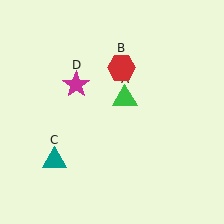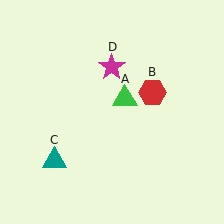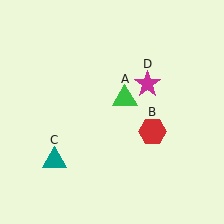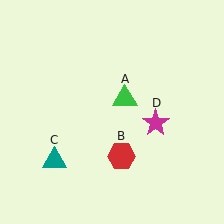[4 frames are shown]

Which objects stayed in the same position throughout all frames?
Green triangle (object A) and teal triangle (object C) remained stationary.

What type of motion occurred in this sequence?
The red hexagon (object B), magenta star (object D) rotated clockwise around the center of the scene.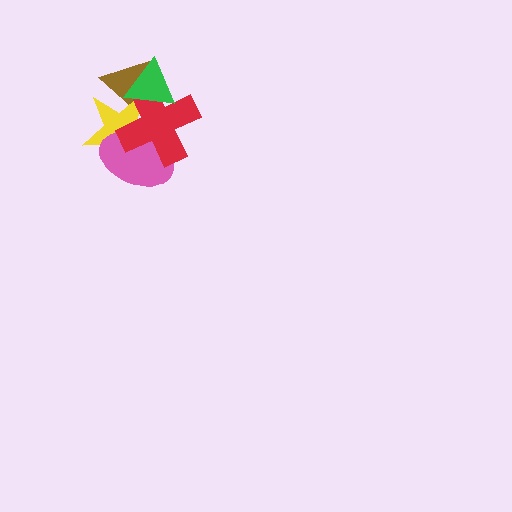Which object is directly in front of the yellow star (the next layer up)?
The pink ellipse is directly in front of the yellow star.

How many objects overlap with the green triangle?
3 objects overlap with the green triangle.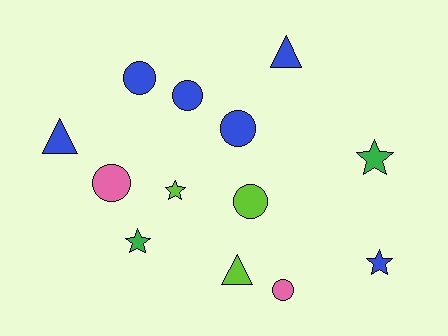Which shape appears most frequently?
Circle, with 6 objects.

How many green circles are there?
There are no green circles.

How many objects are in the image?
There are 13 objects.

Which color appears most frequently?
Blue, with 6 objects.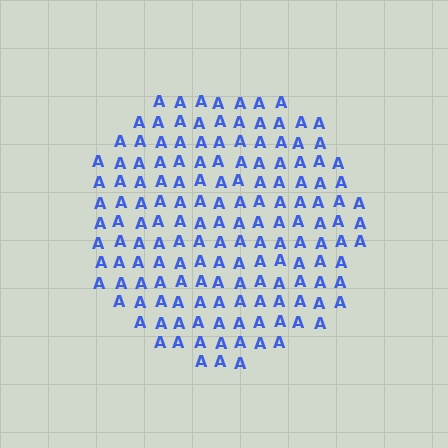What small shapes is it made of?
It is made of small letter A's.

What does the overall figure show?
The overall figure shows a circle.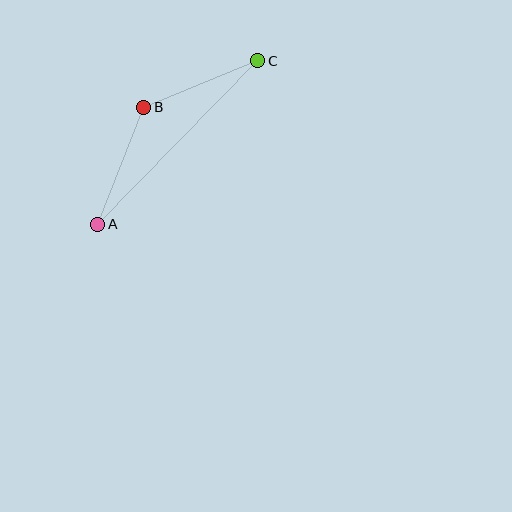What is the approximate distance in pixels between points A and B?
The distance between A and B is approximately 126 pixels.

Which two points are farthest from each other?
Points A and C are farthest from each other.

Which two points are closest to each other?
Points B and C are closest to each other.